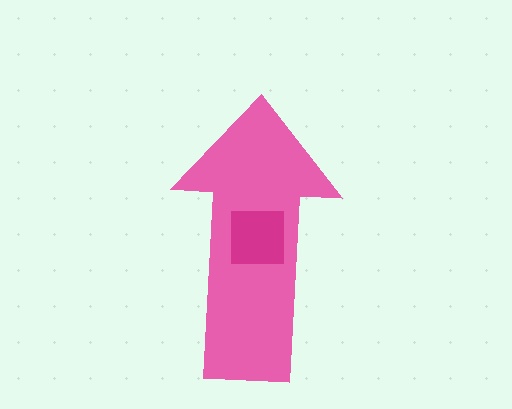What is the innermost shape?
The magenta square.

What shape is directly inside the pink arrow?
The magenta square.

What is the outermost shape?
The pink arrow.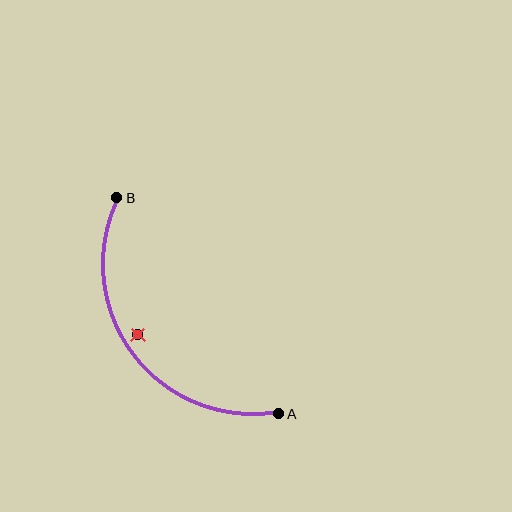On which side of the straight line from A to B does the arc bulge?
The arc bulges below and to the left of the straight line connecting A and B.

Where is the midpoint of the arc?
The arc midpoint is the point on the curve farthest from the straight line joining A and B. It sits below and to the left of that line.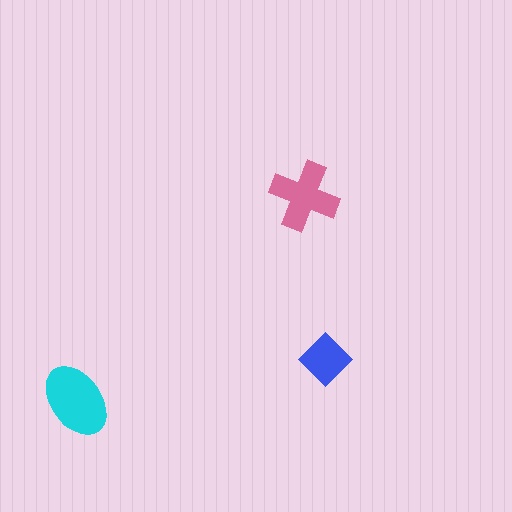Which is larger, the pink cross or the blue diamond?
The pink cross.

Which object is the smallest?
The blue diamond.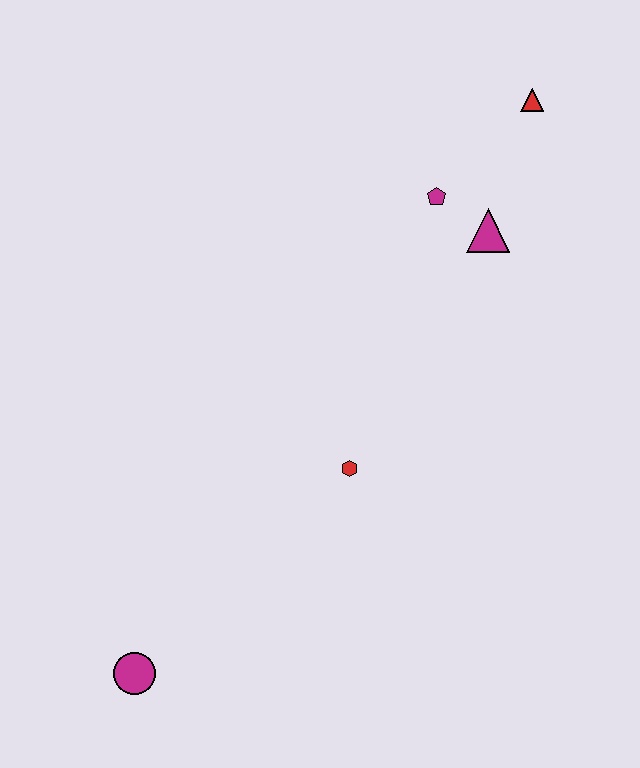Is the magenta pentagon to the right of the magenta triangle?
No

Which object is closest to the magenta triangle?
The magenta pentagon is closest to the magenta triangle.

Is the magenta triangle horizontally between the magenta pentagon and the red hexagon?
No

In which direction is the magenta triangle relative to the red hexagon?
The magenta triangle is above the red hexagon.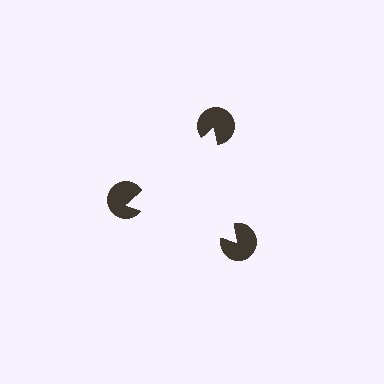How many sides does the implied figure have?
3 sides.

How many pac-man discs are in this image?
There are 3 — one at each vertex of the illusory triangle.